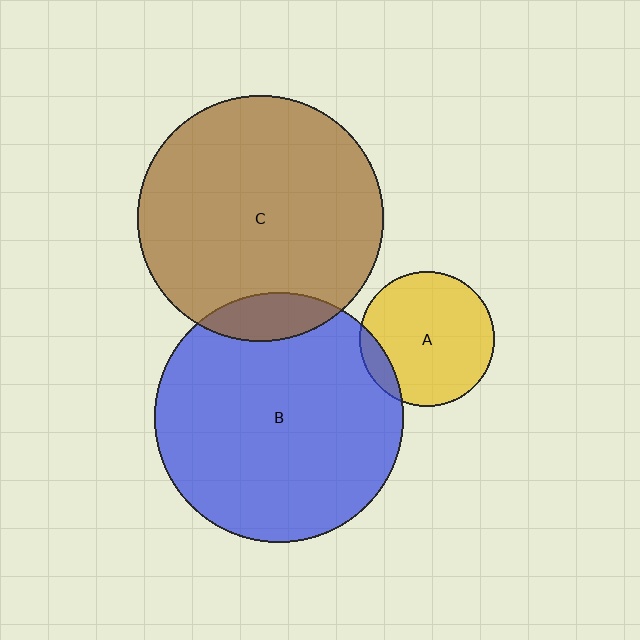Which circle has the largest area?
Circle B (blue).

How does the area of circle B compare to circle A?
Approximately 3.4 times.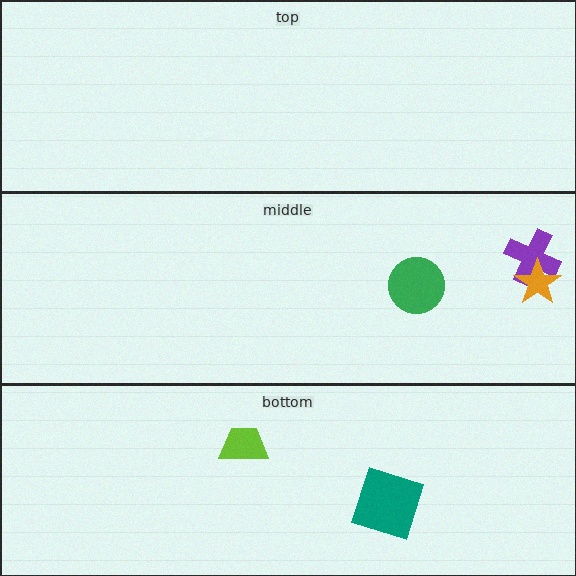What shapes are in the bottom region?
The teal square, the lime trapezoid.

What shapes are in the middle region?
The purple cross, the orange star, the green circle.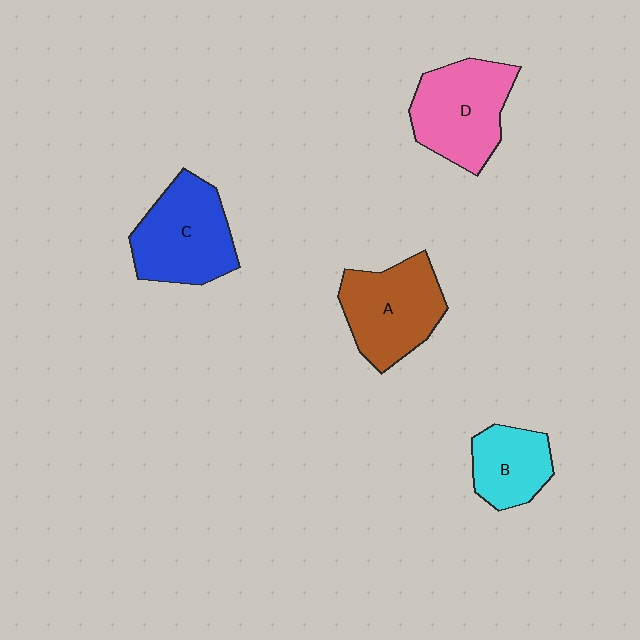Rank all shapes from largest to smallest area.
From largest to smallest: C (blue), D (pink), A (brown), B (cyan).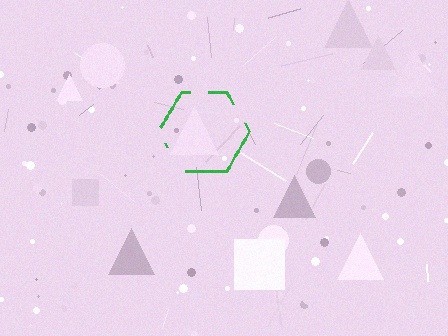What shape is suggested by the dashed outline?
The dashed outline suggests a hexagon.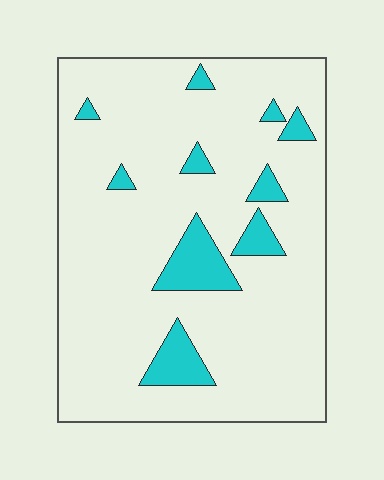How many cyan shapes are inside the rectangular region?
10.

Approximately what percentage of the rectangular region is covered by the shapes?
Approximately 10%.